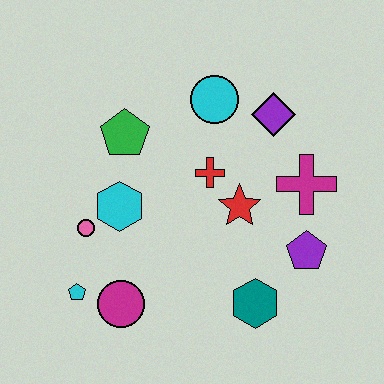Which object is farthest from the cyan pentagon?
The purple diamond is farthest from the cyan pentagon.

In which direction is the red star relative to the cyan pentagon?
The red star is to the right of the cyan pentagon.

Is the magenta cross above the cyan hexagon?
Yes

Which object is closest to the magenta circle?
The cyan pentagon is closest to the magenta circle.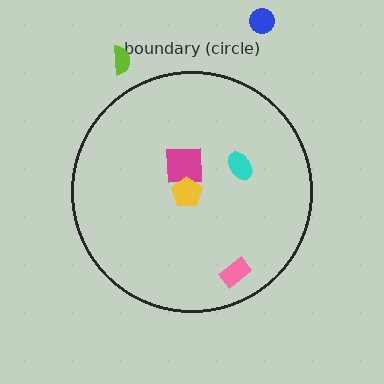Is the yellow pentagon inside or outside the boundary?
Inside.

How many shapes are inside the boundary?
4 inside, 2 outside.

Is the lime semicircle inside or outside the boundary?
Outside.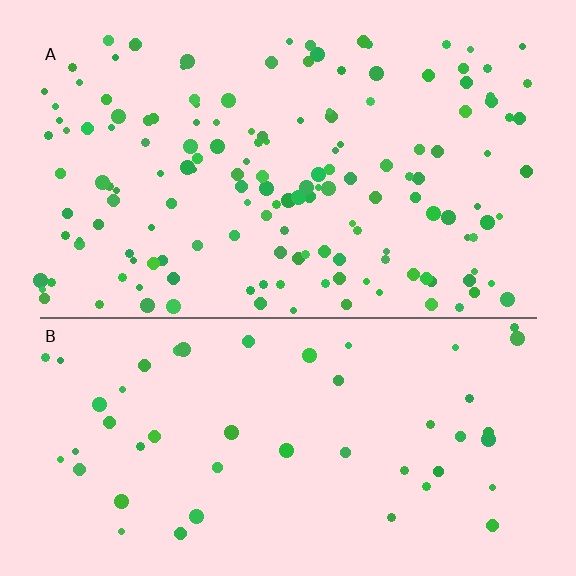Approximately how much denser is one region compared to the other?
Approximately 3.1× — region A over region B.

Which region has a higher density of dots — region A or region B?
A (the top).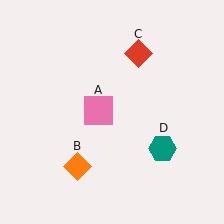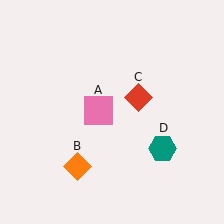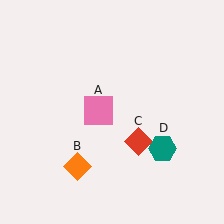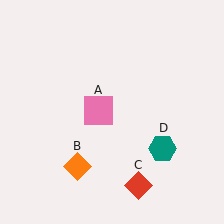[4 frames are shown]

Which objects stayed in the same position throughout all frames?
Pink square (object A) and orange diamond (object B) and teal hexagon (object D) remained stationary.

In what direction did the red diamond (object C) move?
The red diamond (object C) moved down.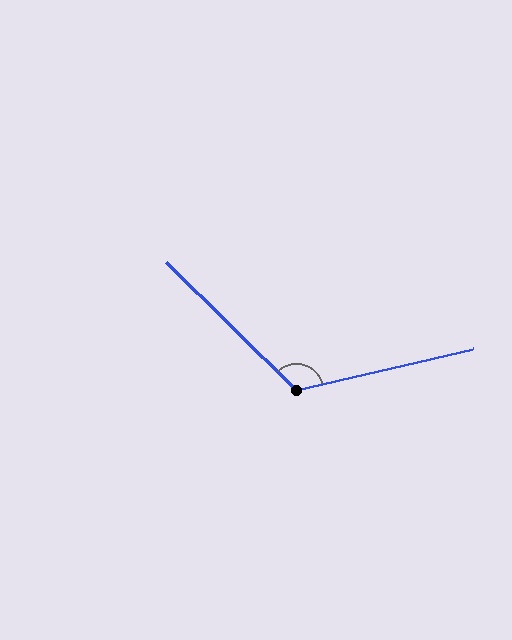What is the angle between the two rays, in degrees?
Approximately 122 degrees.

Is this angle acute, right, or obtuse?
It is obtuse.